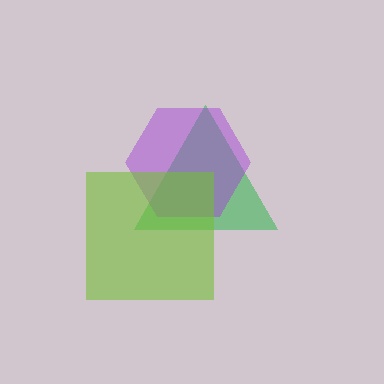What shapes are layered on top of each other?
The layered shapes are: a green triangle, a purple hexagon, a lime square.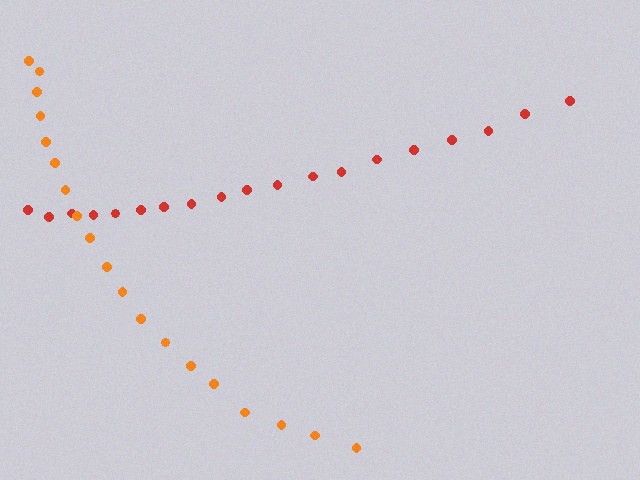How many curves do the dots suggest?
There are 2 distinct paths.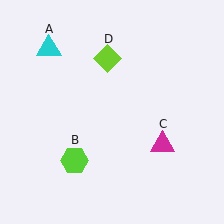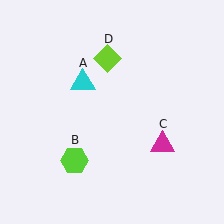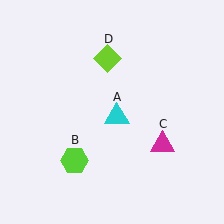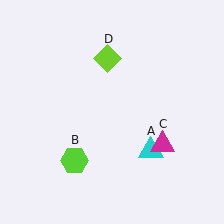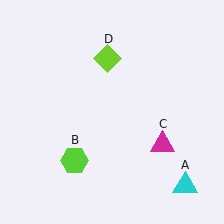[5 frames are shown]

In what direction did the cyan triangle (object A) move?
The cyan triangle (object A) moved down and to the right.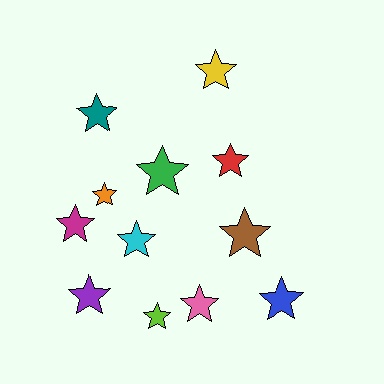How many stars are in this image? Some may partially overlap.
There are 12 stars.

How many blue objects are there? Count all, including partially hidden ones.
There is 1 blue object.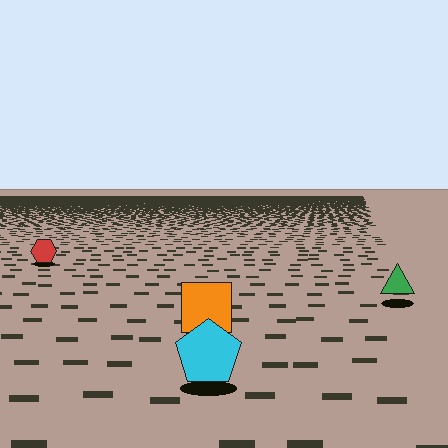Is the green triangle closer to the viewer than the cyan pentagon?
No. The cyan pentagon is closer — you can tell from the texture gradient: the ground texture is coarser near it.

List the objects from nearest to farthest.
From nearest to farthest: the cyan pentagon, the orange square, the green triangle, the red hexagon.